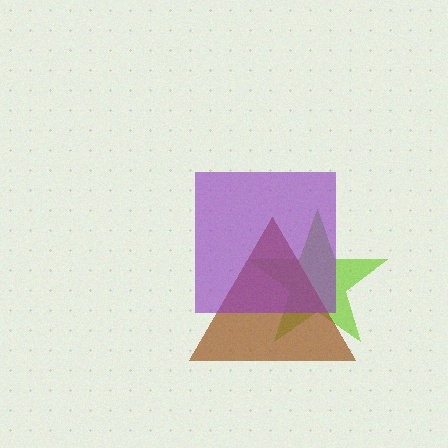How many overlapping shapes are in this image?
There are 3 overlapping shapes in the image.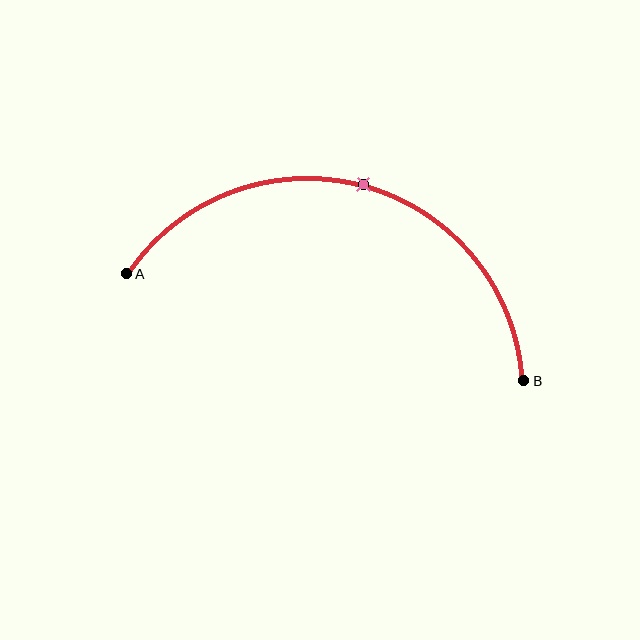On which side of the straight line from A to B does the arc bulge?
The arc bulges above the straight line connecting A and B.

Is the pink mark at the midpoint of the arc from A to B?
Yes. The pink mark lies on the arc at equal arc-length from both A and B — it is the arc midpoint.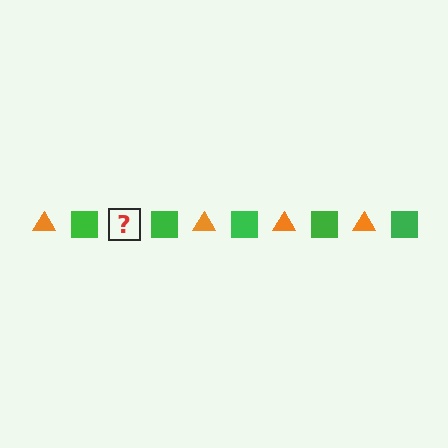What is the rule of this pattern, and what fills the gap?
The rule is that the pattern alternates between orange triangle and green square. The gap should be filled with an orange triangle.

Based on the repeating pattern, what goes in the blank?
The blank should be an orange triangle.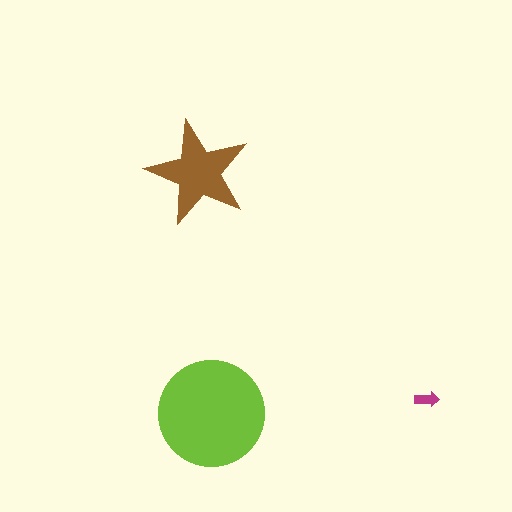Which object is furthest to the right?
The magenta arrow is rightmost.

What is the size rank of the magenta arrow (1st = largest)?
3rd.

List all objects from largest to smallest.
The lime circle, the brown star, the magenta arrow.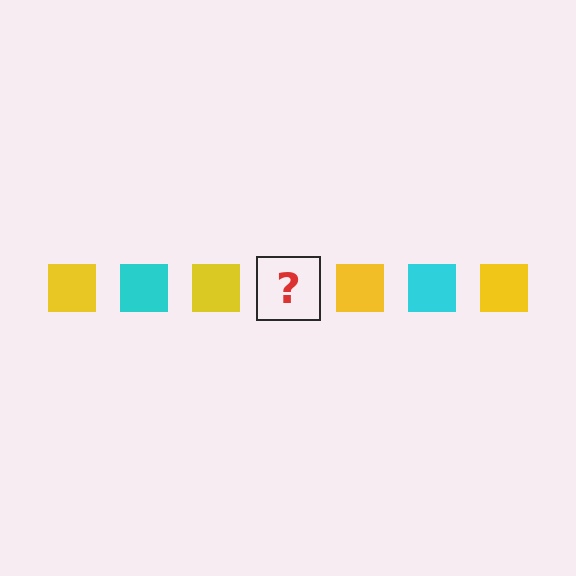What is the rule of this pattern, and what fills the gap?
The rule is that the pattern cycles through yellow, cyan squares. The gap should be filled with a cyan square.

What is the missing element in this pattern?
The missing element is a cyan square.